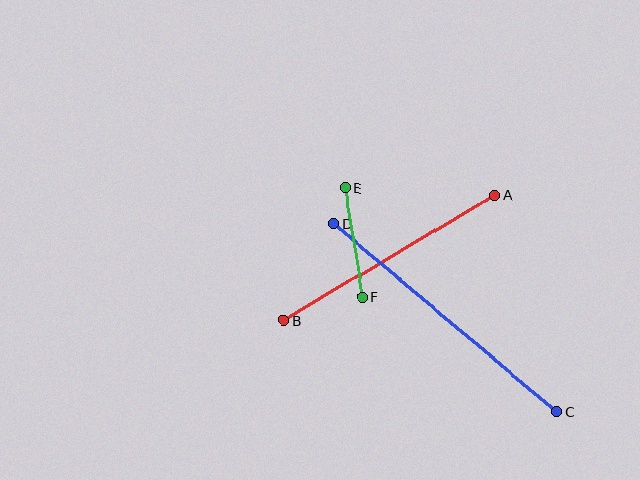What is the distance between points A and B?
The distance is approximately 245 pixels.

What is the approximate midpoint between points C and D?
The midpoint is at approximately (445, 318) pixels.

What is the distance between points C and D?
The distance is approximately 291 pixels.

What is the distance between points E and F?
The distance is approximately 110 pixels.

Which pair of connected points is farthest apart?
Points C and D are farthest apart.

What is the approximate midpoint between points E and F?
The midpoint is at approximately (354, 242) pixels.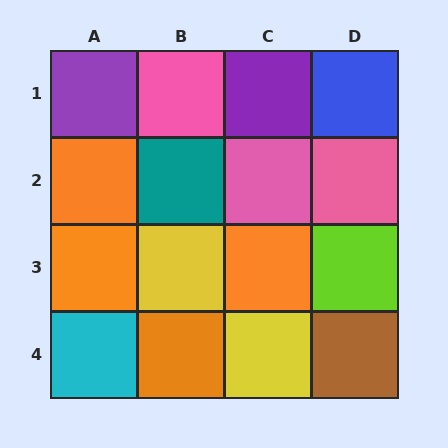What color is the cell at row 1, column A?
Purple.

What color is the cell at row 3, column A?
Orange.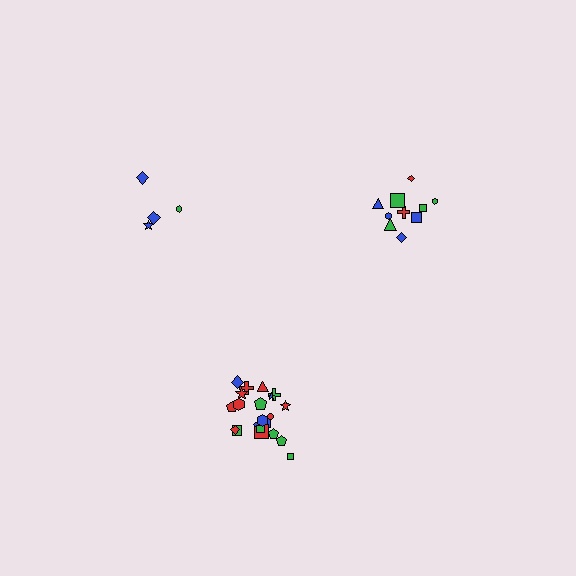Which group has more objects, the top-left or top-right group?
The top-right group.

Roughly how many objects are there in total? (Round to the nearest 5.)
Roughly 35 objects in total.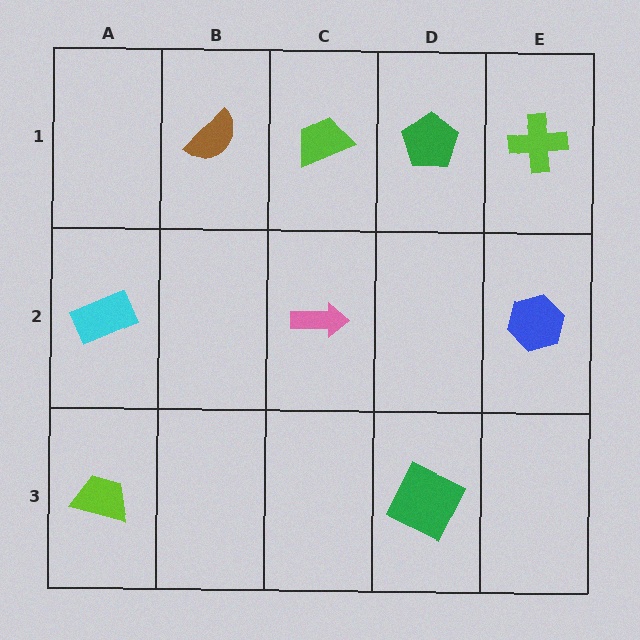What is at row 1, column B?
A brown semicircle.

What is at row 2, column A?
A cyan rectangle.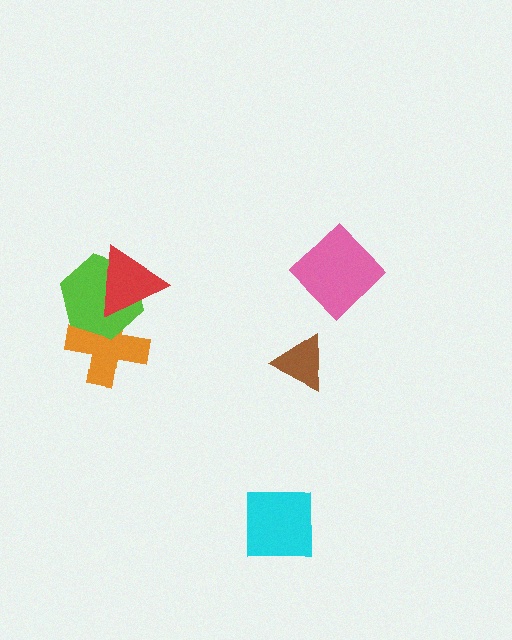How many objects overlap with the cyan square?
0 objects overlap with the cyan square.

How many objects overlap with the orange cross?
2 objects overlap with the orange cross.